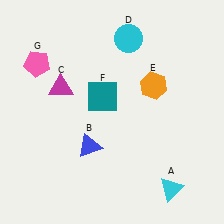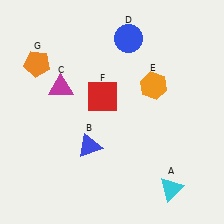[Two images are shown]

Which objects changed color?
D changed from cyan to blue. F changed from teal to red. G changed from pink to orange.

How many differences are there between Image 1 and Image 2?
There are 3 differences between the two images.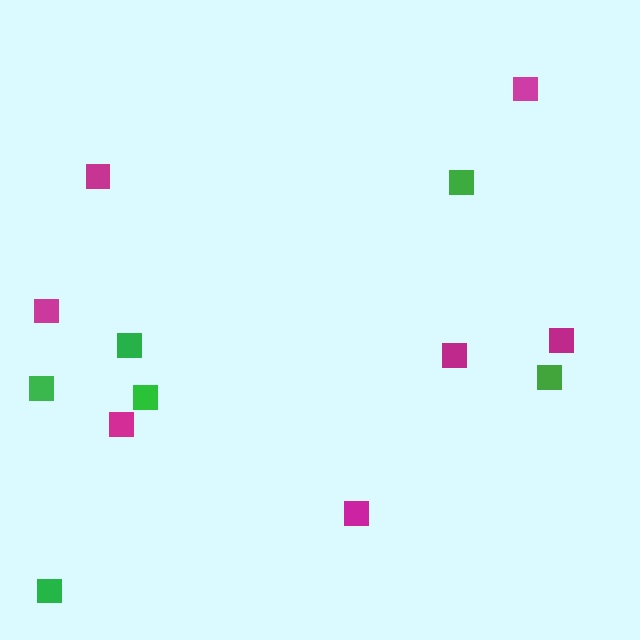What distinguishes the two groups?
There are 2 groups: one group of magenta squares (7) and one group of green squares (6).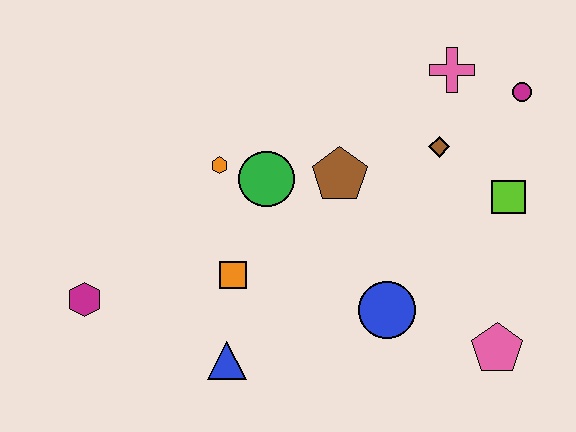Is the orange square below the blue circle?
No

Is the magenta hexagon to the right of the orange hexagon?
No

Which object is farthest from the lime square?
The magenta hexagon is farthest from the lime square.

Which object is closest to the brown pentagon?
The green circle is closest to the brown pentagon.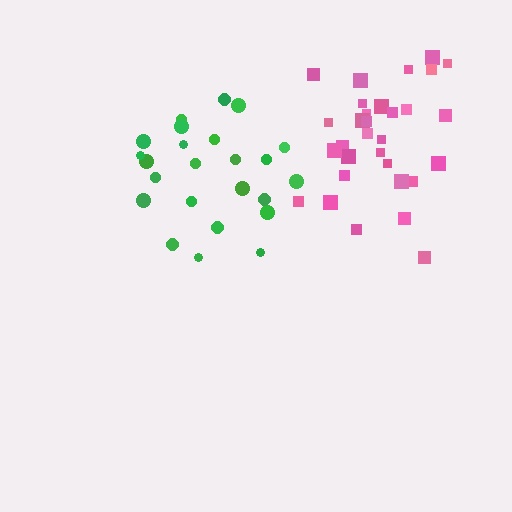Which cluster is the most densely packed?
Pink.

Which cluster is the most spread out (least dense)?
Green.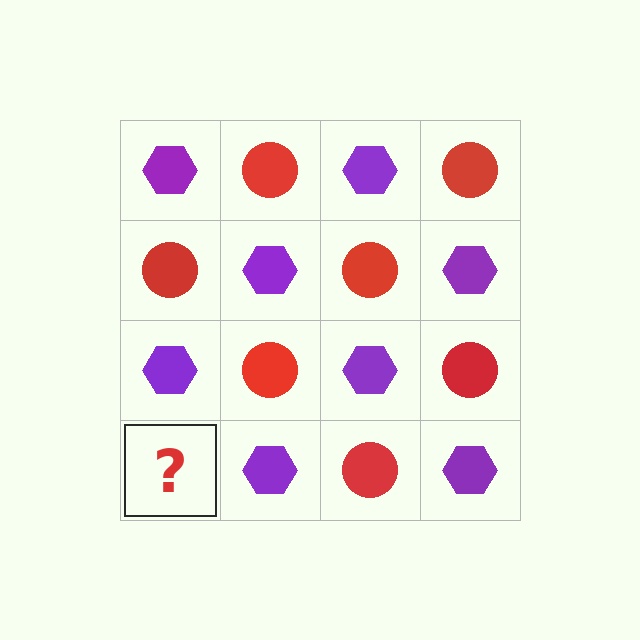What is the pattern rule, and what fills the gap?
The rule is that it alternates purple hexagon and red circle in a checkerboard pattern. The gap should be filled with a red circle.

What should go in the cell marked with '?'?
The missing cell should contain a red circle.